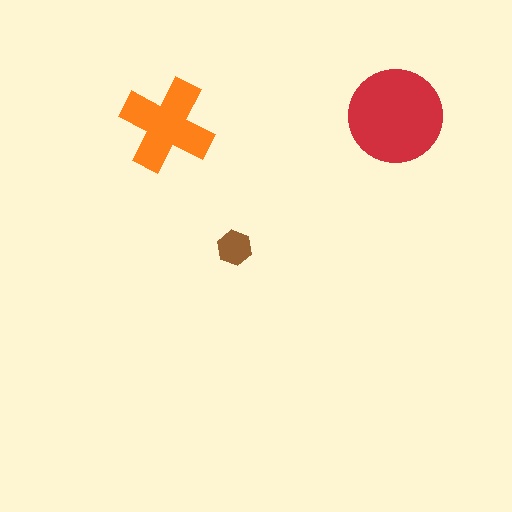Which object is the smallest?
The brown hexagon.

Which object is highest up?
The red circle is topmost.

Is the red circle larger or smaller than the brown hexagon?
Larger.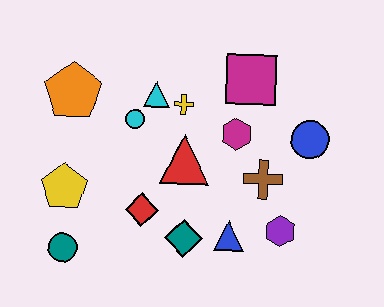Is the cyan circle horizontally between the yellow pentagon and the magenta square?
Yes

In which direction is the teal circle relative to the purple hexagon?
The teal circle is to the left of the purple hexagon.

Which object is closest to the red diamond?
The teal diamond is closest to the red diamond.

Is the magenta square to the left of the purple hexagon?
Yes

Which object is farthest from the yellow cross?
The teal circle is farthest from the yellow cross.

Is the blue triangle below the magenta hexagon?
Yes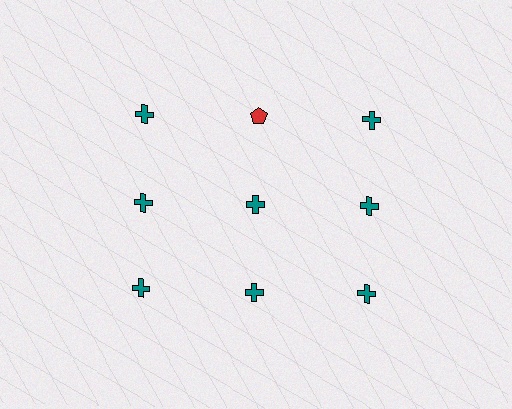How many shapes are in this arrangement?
There are 9 shapes arranged in a grid pattern.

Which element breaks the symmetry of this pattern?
The red pentagon in the top row, second from left column breaks the symmetry. All other shapes are teal crosses.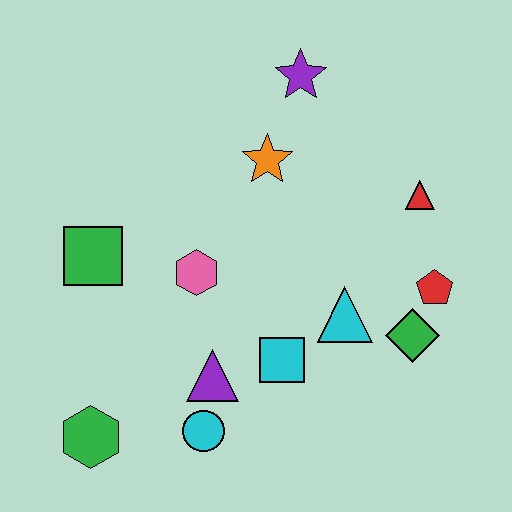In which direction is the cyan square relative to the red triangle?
The cyan square is below the red triangle.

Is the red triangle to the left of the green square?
No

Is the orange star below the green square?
No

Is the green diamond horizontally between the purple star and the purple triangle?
No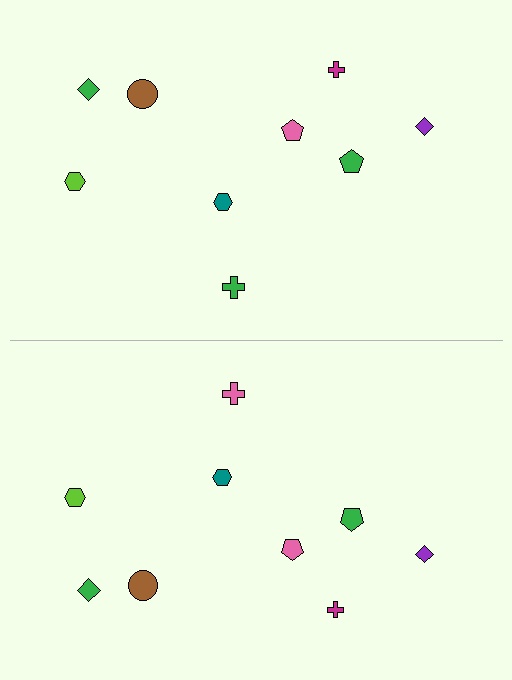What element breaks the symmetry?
The pink cross on the bottom side breaks the symmetry — its mirror counterpart is green.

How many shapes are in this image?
There are 18 shapes in this image.